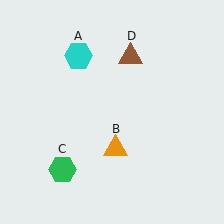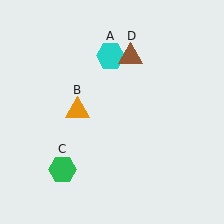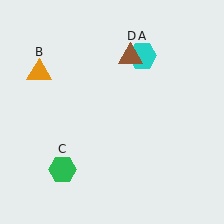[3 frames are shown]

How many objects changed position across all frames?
2 objects changed position: cyan hexagon (object A), orange triangle (object B).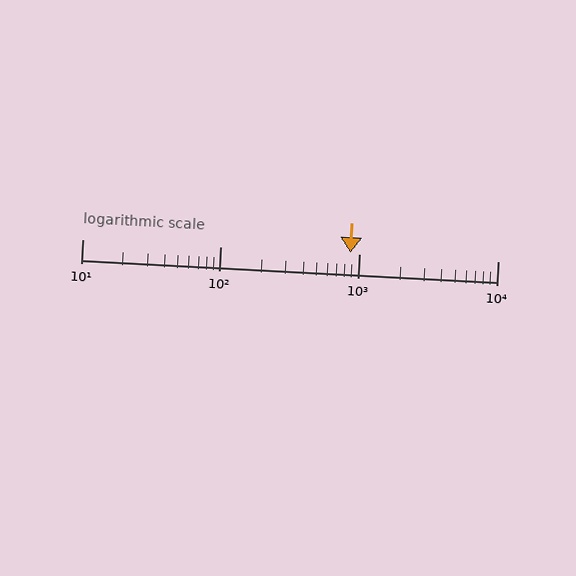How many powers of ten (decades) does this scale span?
The scale spans 3 decades, from 10 to 10000.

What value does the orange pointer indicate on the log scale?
The pointer indicates approximately 860.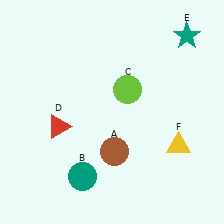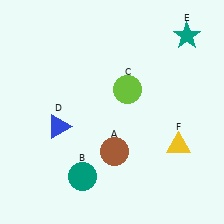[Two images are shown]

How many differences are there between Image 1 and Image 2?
There is 1 difference between the two images.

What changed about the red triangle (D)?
In Image 1, D is red. In Image 2, it changed to blue.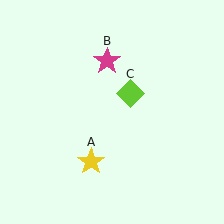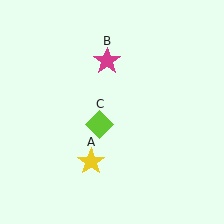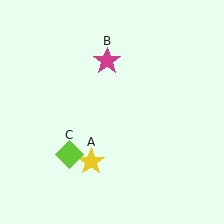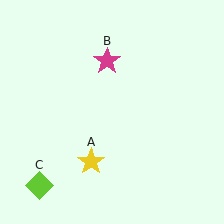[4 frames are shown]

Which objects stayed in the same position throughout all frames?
Yellow star (object A) and magenta star (object B) remained stationary.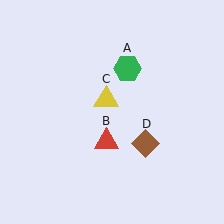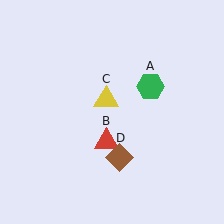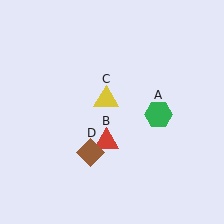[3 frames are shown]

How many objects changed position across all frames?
2 objects changed position: green hexagon (object A), brown diamond (object D).